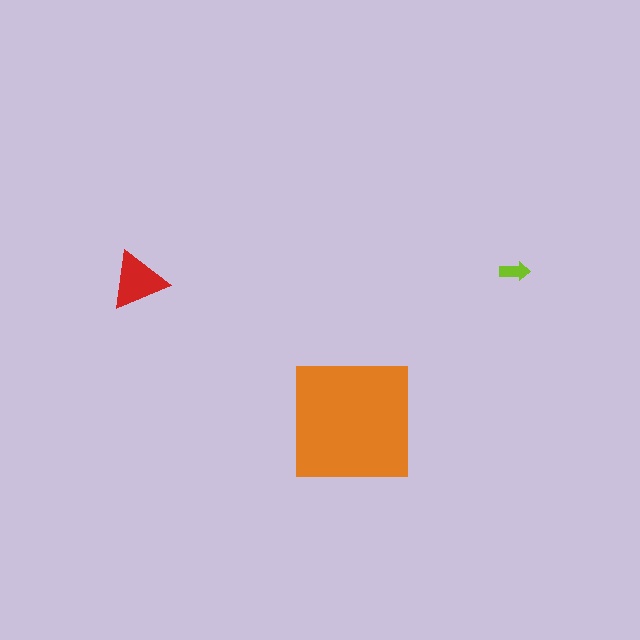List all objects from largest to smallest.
The orange square, the red triangle, the lime arrow.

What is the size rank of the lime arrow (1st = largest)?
3rd.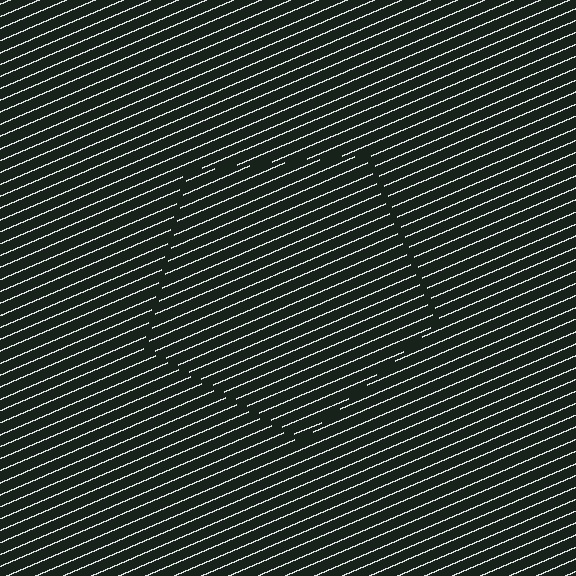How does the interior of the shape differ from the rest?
The interior of the shape contains the same grating, shifted by half a period — the contour is defined by the phase discontinuity where line-ends from the inner and outer gratings abut.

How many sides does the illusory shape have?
5 sides — the line-ends trace a pentagon.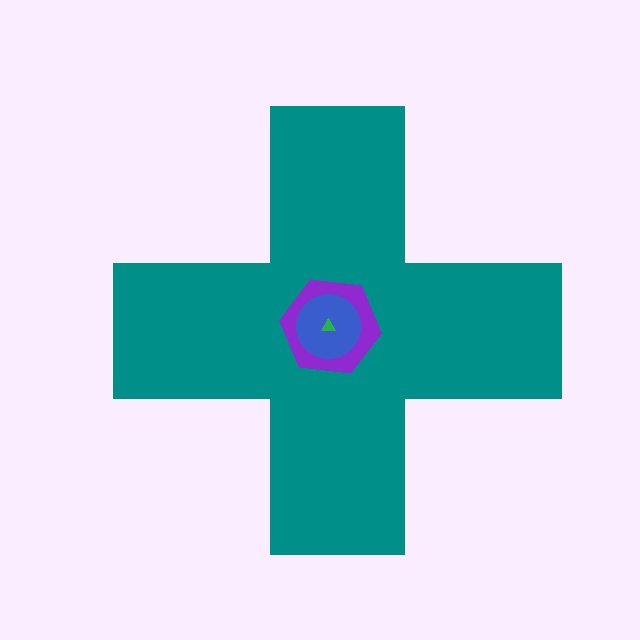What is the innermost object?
The green triangle.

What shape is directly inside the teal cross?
The purple hexagon.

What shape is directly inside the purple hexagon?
The blue circle.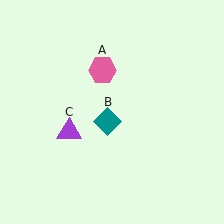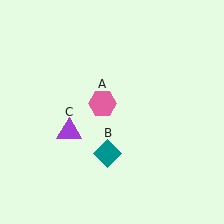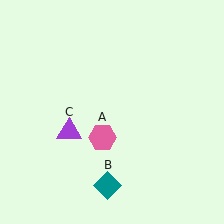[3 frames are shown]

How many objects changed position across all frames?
2 objects changed position: pink hexagon (object A), teal diamond (object B).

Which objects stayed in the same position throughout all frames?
Purple triangle (object C) remained stationary.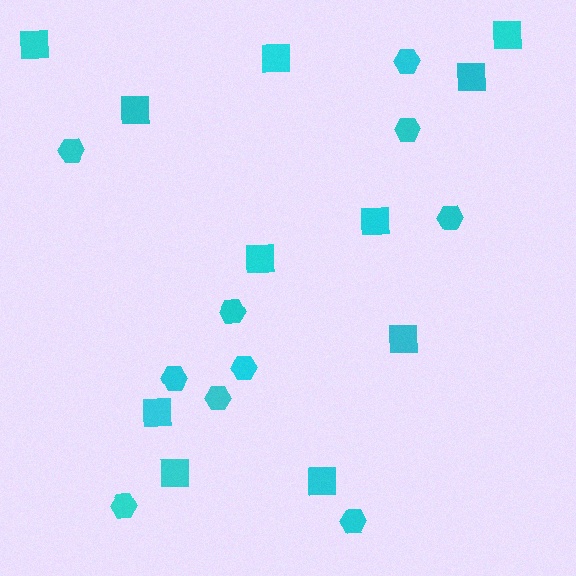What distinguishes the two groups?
There are 2 groups: one group of hexagons (10) and one group of squares (11).